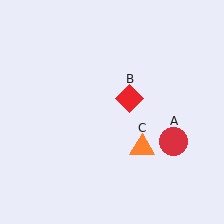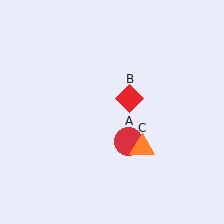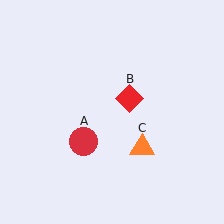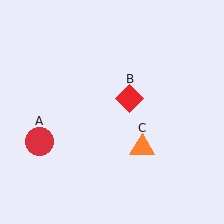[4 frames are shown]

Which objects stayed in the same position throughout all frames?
Red diamond (object B) and orange triangle (object C) remained stationary.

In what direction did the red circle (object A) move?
The red circle (object A) moved left.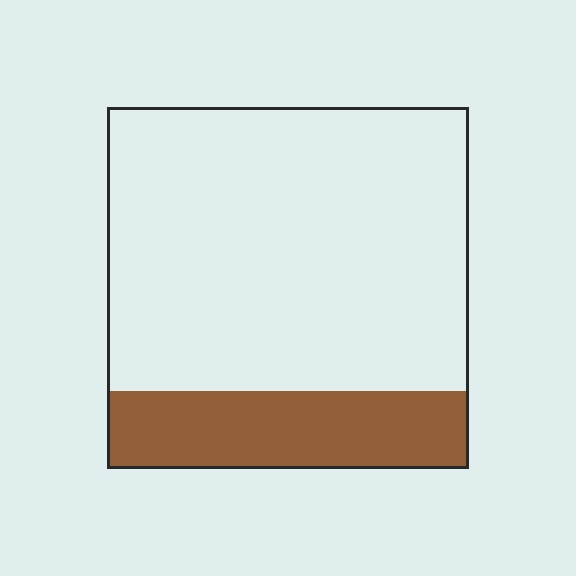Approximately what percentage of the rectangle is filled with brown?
Approximately 20%.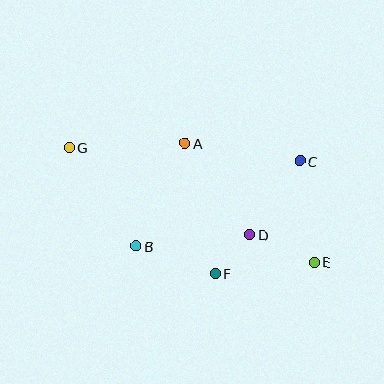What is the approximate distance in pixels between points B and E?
The distance between B and E is approximately 179 pixels.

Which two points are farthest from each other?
Points E and G are farthest from each other.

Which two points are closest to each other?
Points D and F are closest to each other.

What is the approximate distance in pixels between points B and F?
The distance between B and F is approximately 84 pixels.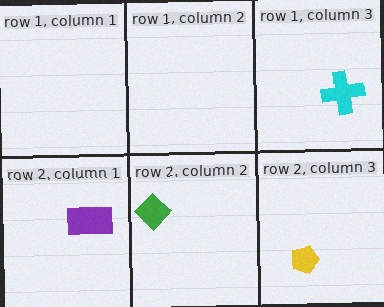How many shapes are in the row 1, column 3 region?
1.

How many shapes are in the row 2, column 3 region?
1.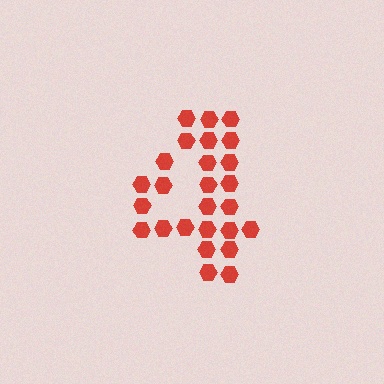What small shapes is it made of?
It is made of small hexagons.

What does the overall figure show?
The overall figure shows the digit 4.